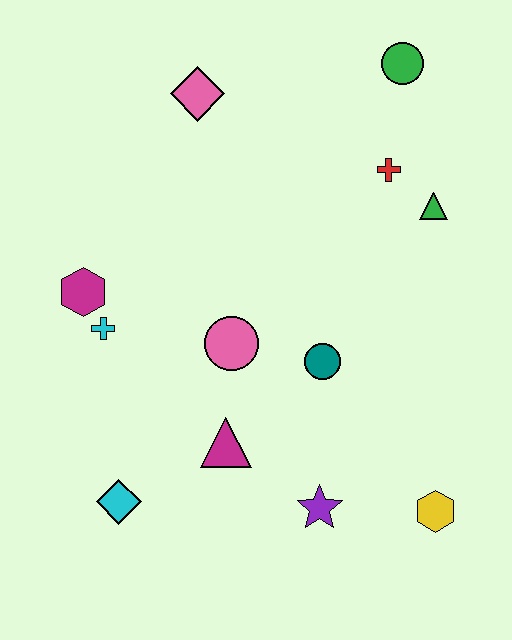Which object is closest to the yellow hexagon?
The purple star is closest to the yellow hexagon.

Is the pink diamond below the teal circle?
No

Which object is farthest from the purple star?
The green circle is farthest from the purple star.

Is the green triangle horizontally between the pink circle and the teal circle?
No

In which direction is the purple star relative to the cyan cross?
The purple star is to the right of the cyan cross.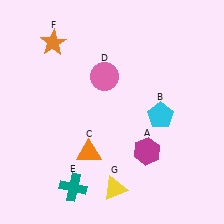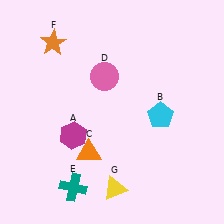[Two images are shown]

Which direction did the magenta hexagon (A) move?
The magenta hexagon (A) moved left.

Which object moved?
The magenta hexagon (A) moved left.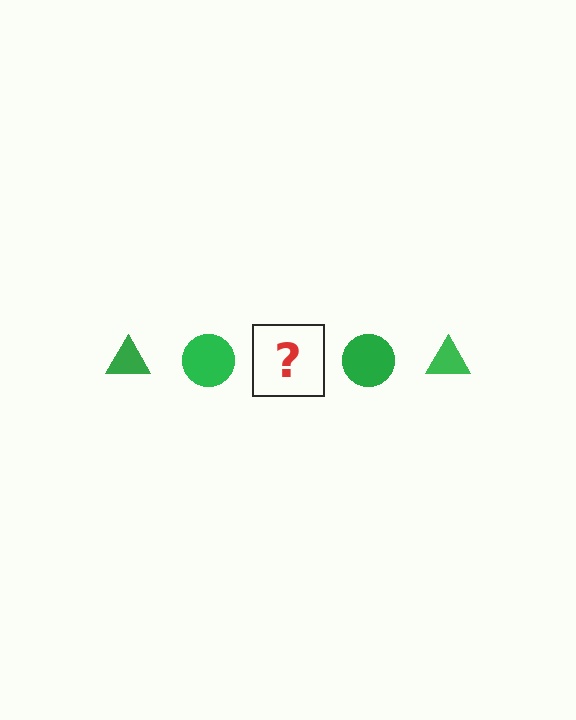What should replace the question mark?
The question mark should be replaced with a green triangle.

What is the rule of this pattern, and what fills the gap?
The rule is that the pattern cycles through triangle, circle shapes in green. The gap should be filled with a green triangle.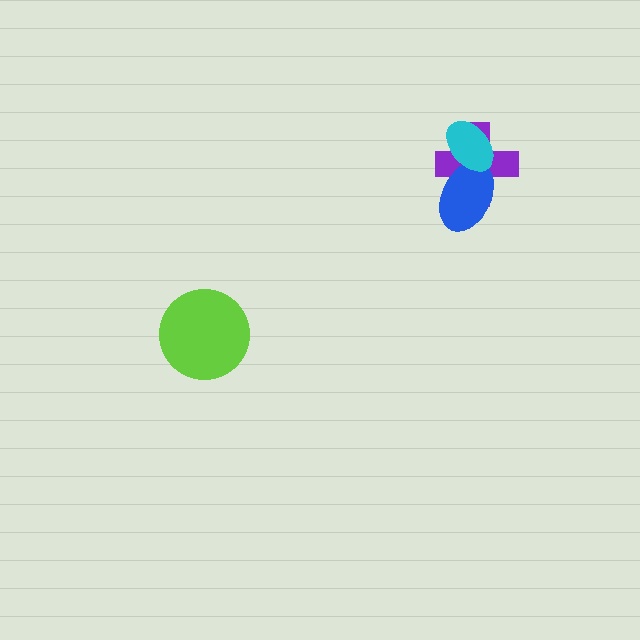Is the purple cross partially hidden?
Yes, it is partially covered by another shape.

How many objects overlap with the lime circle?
0 objects overlap with the lime circle.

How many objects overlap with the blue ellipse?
2 objects overlap with the blue ellipse.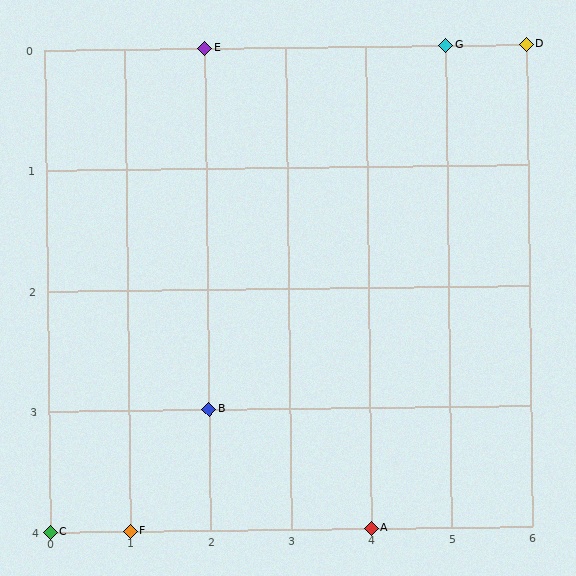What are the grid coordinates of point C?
Point C is at grid coordinates (0, 4).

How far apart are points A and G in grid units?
Points A and G are 1 column and 4 rows apart (about 4.1 grid units diagonally).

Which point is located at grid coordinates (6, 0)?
Point D is at (6, 0).